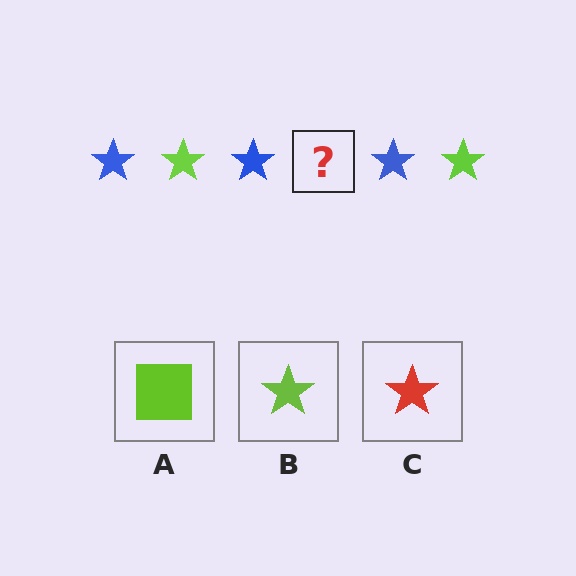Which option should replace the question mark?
Option B.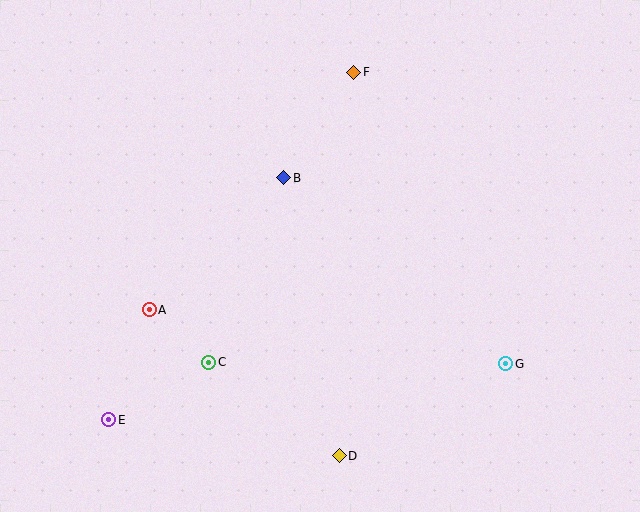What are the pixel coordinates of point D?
Point D is at (339, 456).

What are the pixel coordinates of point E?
Point E is at (109, 420).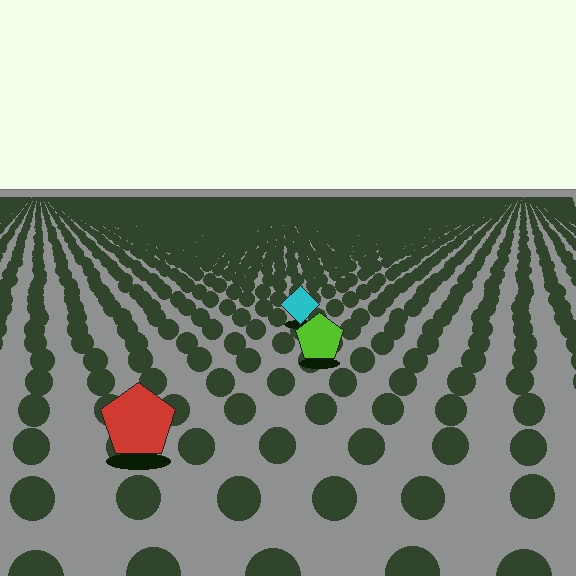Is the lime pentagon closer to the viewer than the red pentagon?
No. The red pentagon is closer — you can tell from the texture gradient: the ground texture is coarser near it.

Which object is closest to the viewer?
The red pentagon is closest. The texture marks near it are larger and more spread out.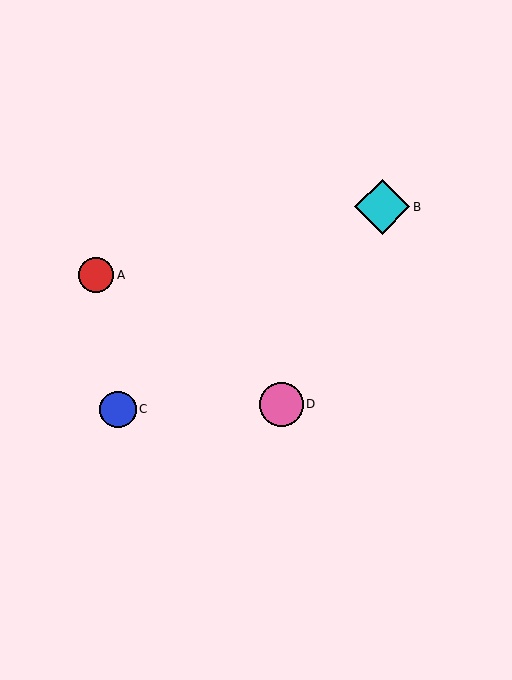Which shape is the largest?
The cyan diamond (labeled B) is the largest.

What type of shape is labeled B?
Shape B is a cyan diamond.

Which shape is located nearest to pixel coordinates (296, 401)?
The pink circle (labeled D) at (281, 404) is nearest to that location.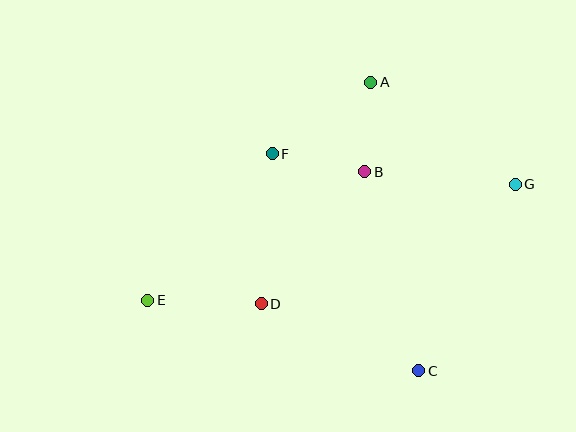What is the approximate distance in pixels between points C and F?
The distance between C and F is approximately 262 pixels.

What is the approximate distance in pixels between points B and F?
The distance between B and F is approximately 94 pixels.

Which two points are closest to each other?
Points A and B are closest to each other.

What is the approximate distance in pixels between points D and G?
The distance between D and G is approximately 281 pixels.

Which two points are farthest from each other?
Points E and G are farthest from each other.